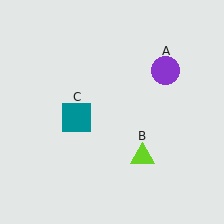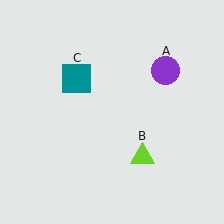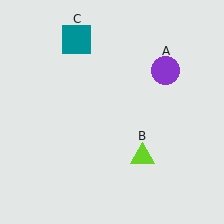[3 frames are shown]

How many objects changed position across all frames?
1 object changed position: teal square (object C).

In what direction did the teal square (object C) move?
The teal square (object C) moved up.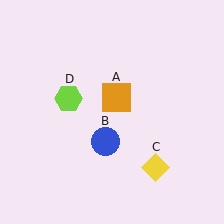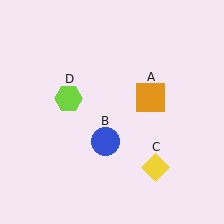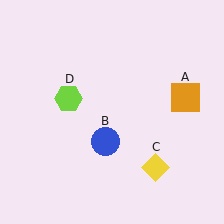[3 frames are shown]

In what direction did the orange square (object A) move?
The orange square (object A) moved right.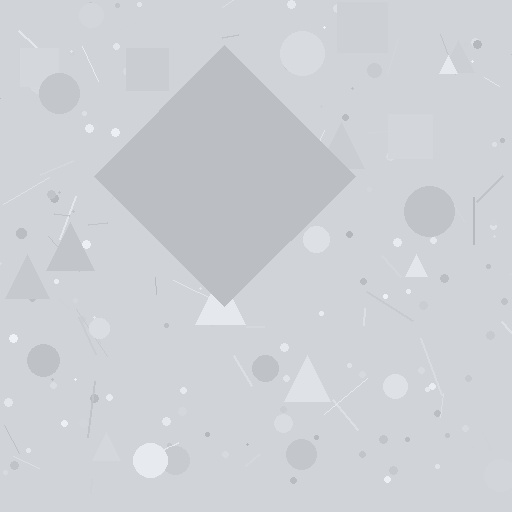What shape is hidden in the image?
A diamond is hidden in the image.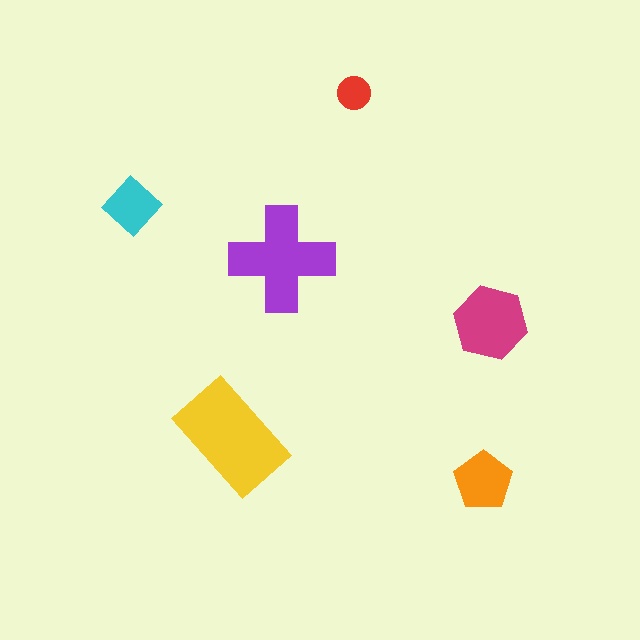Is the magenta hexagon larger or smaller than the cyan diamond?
Larger.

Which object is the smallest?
The red circle.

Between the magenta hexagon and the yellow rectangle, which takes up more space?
The yellow rectangle.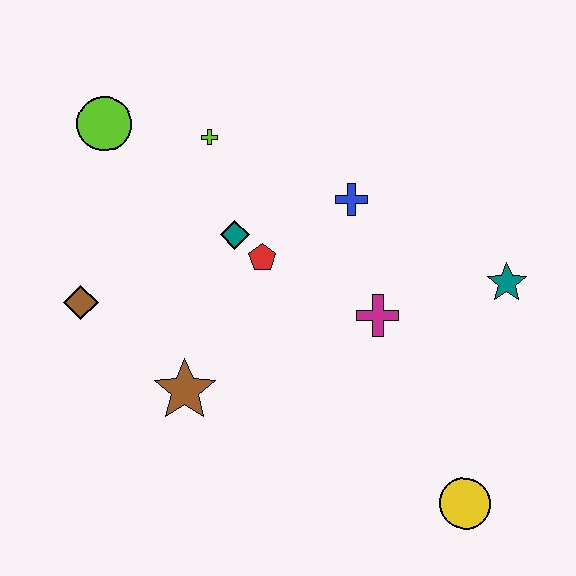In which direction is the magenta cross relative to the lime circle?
The magenta cross is to the right of the lime circle.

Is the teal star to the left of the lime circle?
No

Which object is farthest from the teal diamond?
The yellow circle is farthest from the teal diamond.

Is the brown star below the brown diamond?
Yes